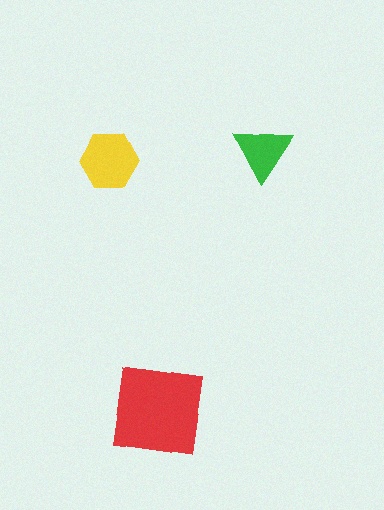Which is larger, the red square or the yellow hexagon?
The red square.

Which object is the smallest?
The green triangle.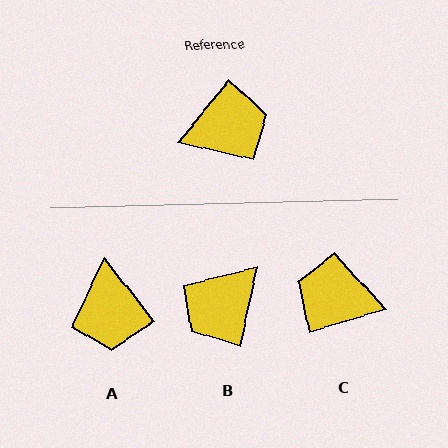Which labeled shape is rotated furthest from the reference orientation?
B, about 153 degrees away.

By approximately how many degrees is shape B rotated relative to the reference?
Approximately 153 degrees clockwise.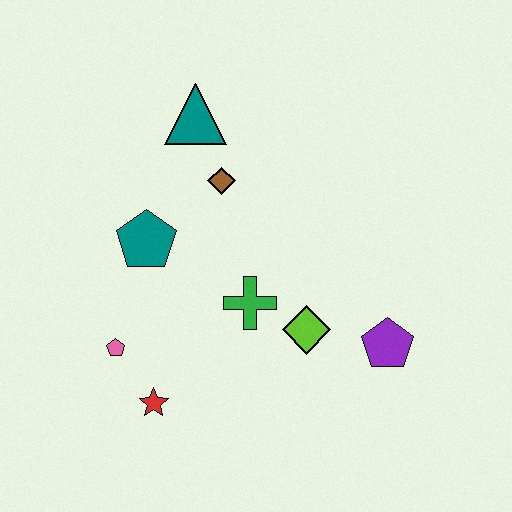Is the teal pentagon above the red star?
Yes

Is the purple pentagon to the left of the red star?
No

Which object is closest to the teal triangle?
The brown diamond is closest to the teal triangle.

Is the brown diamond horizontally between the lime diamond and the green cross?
No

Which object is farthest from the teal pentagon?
The purple pentagon is farthest from the teal pentagon.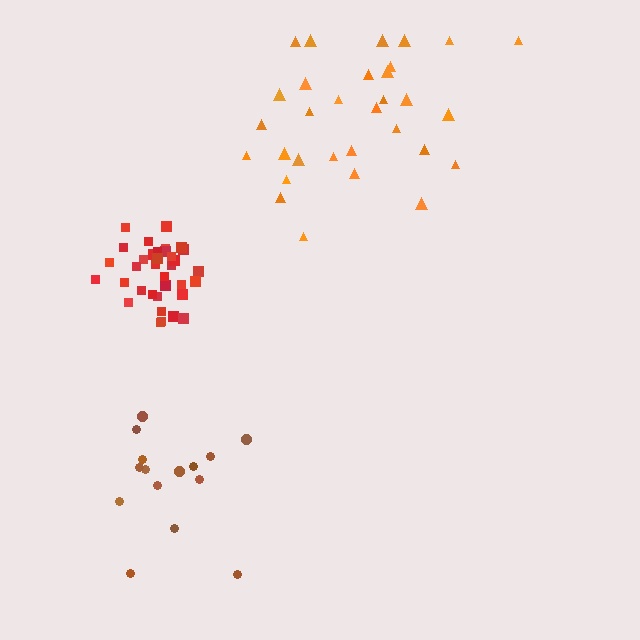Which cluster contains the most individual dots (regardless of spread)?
Red (35).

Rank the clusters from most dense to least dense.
red, brown, orange.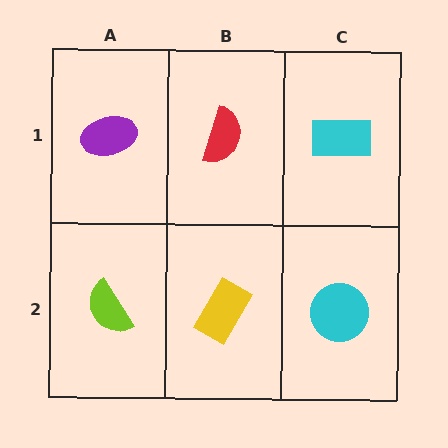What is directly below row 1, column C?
A cyan circle.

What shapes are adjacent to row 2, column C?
A cyan rectangle (row 1, column C), a yellow rectangle (row 2, column B).